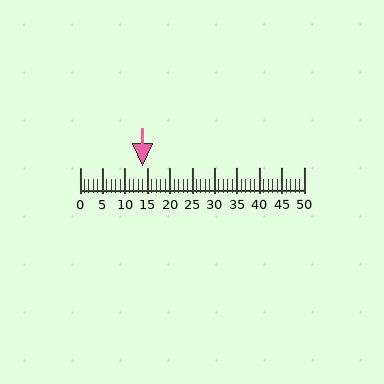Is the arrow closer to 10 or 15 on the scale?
The arrow is closer to 15.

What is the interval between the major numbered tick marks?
The major tick marks are spaced 5 units apart.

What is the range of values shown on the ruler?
The ruler shows values from 0 to 50.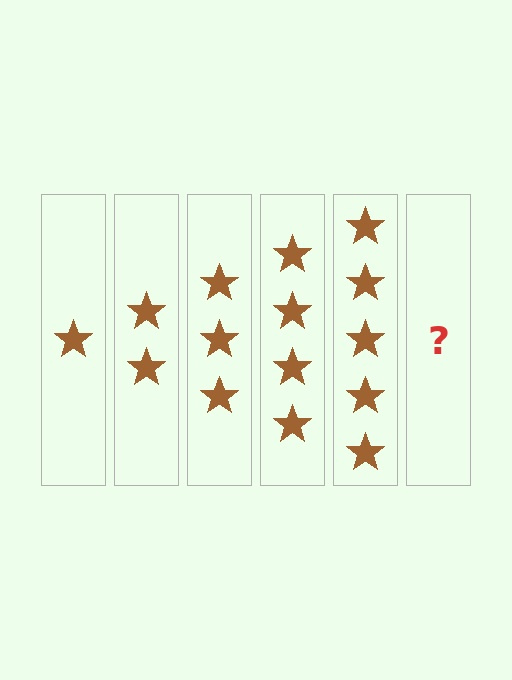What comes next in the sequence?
The next element should be 6 stars.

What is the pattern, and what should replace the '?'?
The pattern is that each step adds one more star. The '?' should be 6 stars.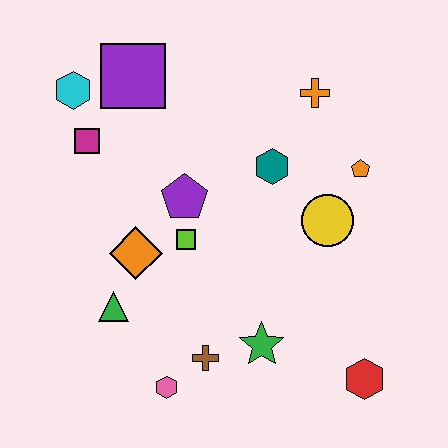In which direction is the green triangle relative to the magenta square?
The green triangle is below the magenta square.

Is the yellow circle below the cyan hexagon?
Yes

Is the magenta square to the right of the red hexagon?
No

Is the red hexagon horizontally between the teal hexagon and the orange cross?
No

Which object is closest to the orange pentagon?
The yellow circle is closest to the orange pentagon.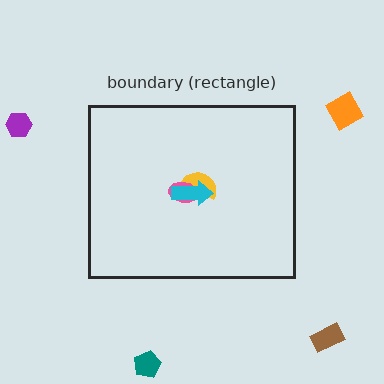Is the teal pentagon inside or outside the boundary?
Outside.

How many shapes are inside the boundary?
3 inside, 4 outside.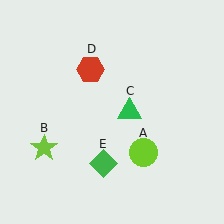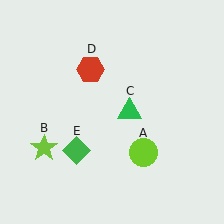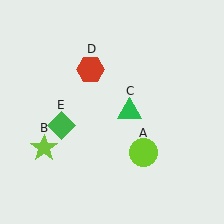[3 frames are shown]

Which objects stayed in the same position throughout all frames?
Lime circle (object A) and lime star (object B) and green triangle (object C) and red hexagon (object D) remained stationary.